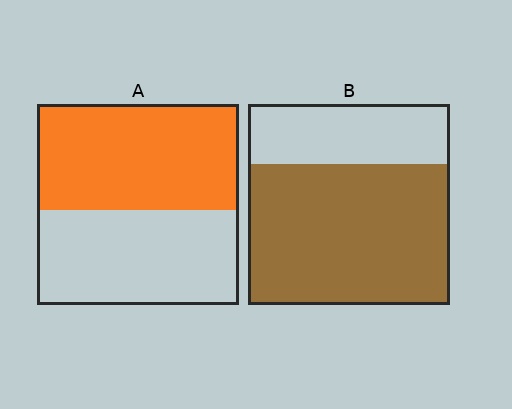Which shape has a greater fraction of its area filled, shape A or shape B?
Shape B.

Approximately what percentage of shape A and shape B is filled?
A is approximately 55% and B is approximately 70%.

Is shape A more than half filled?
Roughly half.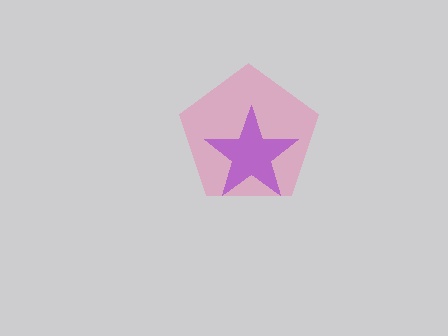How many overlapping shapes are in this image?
There are 2 overlapping shapes in the image.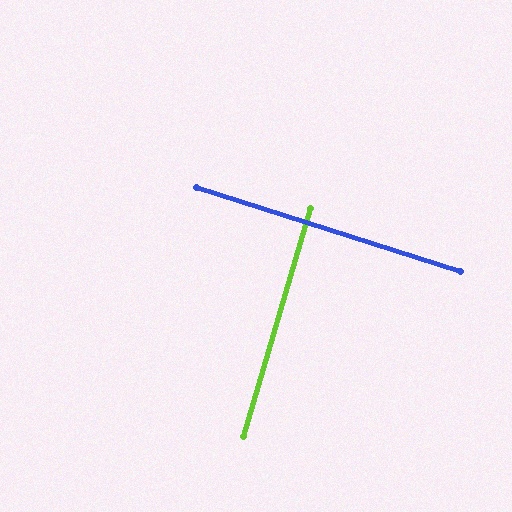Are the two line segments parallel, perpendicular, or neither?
Perpendicular — they meet at approximately 89°.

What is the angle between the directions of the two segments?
Approximately 89 degrees.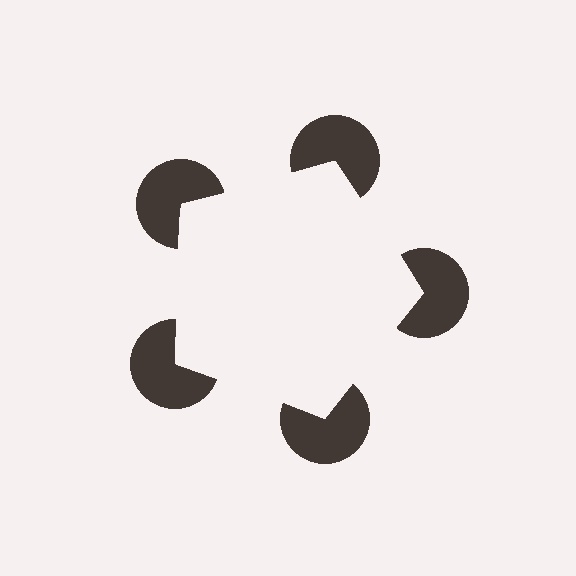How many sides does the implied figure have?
5 sides.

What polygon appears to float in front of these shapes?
An illusory pentagon — its edges are inferred from the aligned wedge cuts in the pac-man discs, not physically drawn.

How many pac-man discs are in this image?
There are 5 — one at each vertex of the illusory pentagon.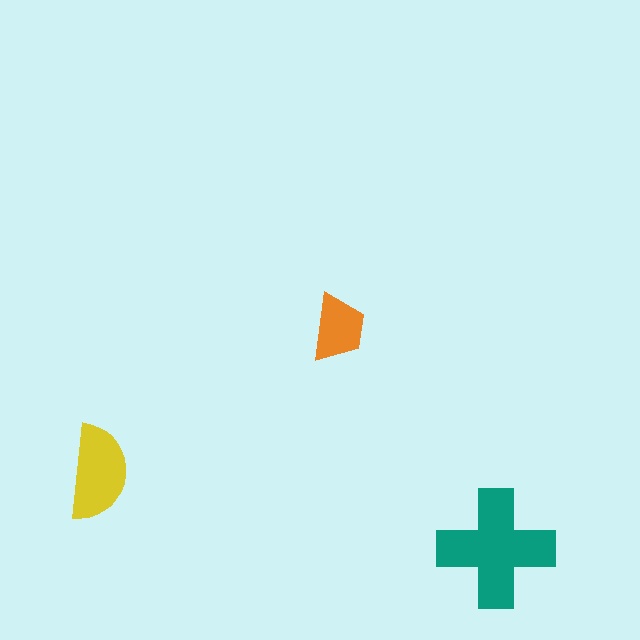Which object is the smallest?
The orange trapezoid.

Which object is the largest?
The teal cross.